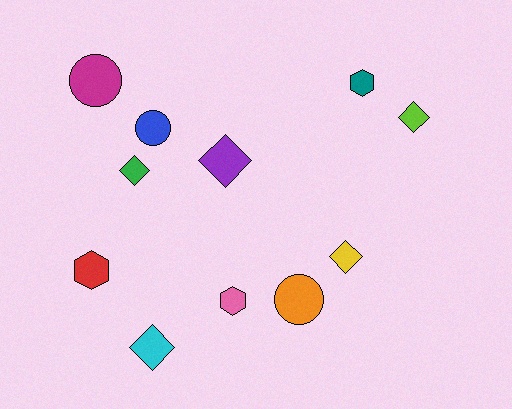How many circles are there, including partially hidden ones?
There are 3 circles.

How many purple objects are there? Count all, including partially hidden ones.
There is 1 purple object.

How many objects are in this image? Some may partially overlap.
There are 11 objects.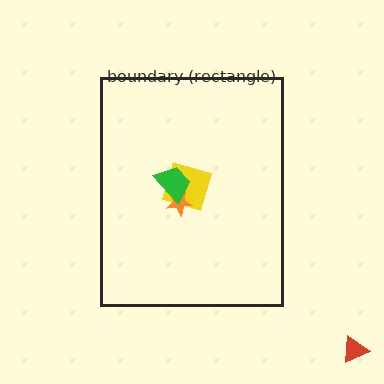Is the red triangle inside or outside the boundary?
Outside.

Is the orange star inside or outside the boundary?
Inside.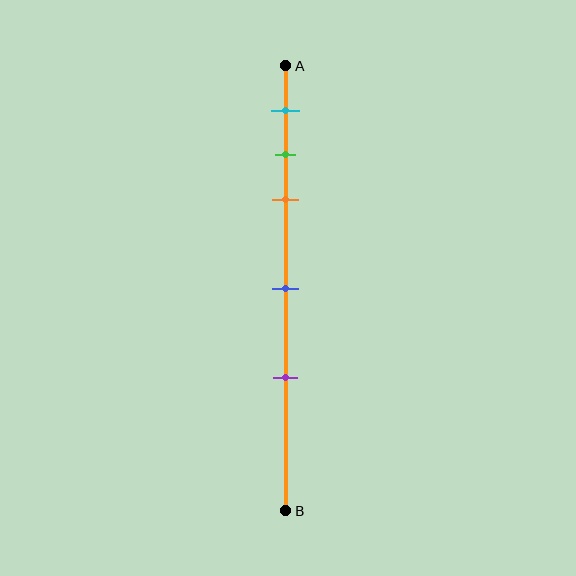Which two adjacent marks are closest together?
The green and orange marks are the closest adjacent pair.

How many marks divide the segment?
There are 5 marks dividing the segment.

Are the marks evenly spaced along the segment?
No, the marks are not evenly spaced.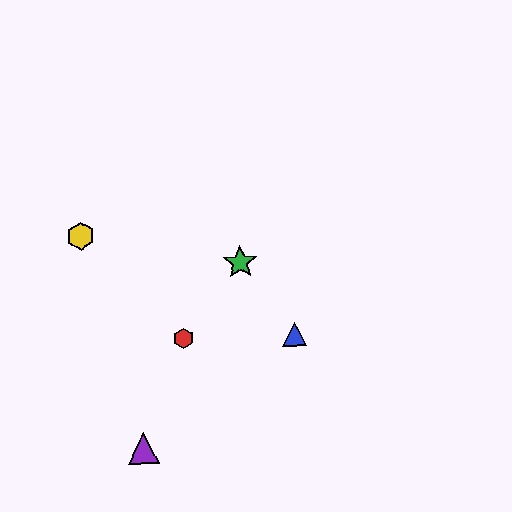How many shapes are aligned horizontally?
2 shapes (the red hexagon, the blue triangle) are aligned horizontally.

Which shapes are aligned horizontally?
The red hexagon, the blue triangle are aligned horizontally.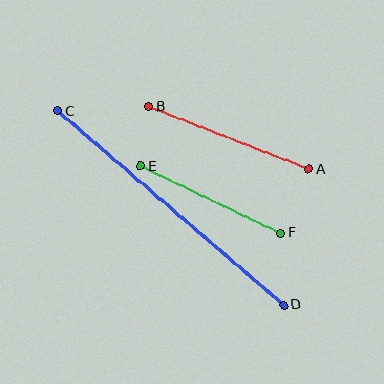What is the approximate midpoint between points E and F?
The midpoint is at approximately (211, 200) pixels.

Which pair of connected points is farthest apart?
Points C and D are farthest apart.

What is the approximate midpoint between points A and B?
The midpoint is at approximately (229, 138) pixels.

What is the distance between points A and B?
The distance is approximately 172 pixels.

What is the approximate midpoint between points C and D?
The midpoint is at approximately (171, 208) pixels.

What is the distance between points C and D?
The distance is approximately 298 pixels.